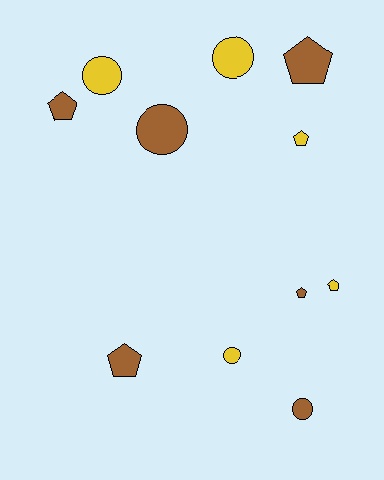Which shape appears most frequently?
Pentagon, with 6 objects.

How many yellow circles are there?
There are 3 yellow circles.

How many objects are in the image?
There are 11 objects.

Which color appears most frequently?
Brown, with 6 objects.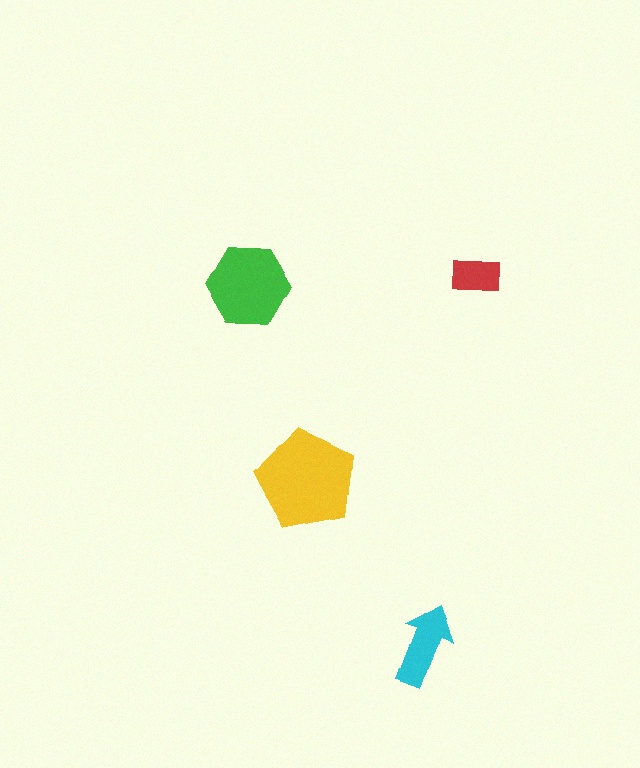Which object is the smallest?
The red rectangle.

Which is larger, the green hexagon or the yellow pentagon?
The yellow pentagon.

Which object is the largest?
The yellow pentagon.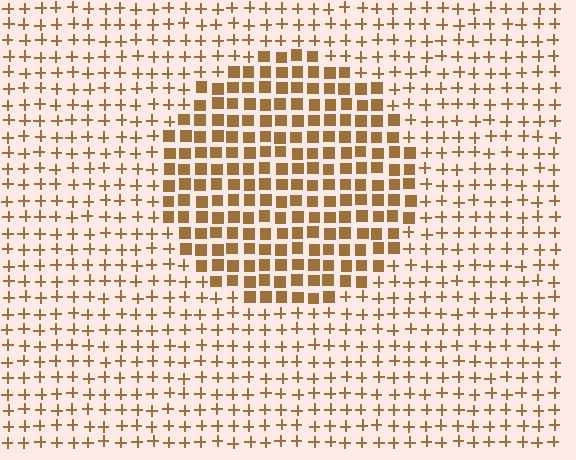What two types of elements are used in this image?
The image uses squares inside the circle region and plus signs outside it.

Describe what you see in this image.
The image is filled with small brown elements arranged in a uniform grid. A circle-shaped region contains squares, while the surrounding area contains plus signs. The boundary is defined purely by the change in element shape.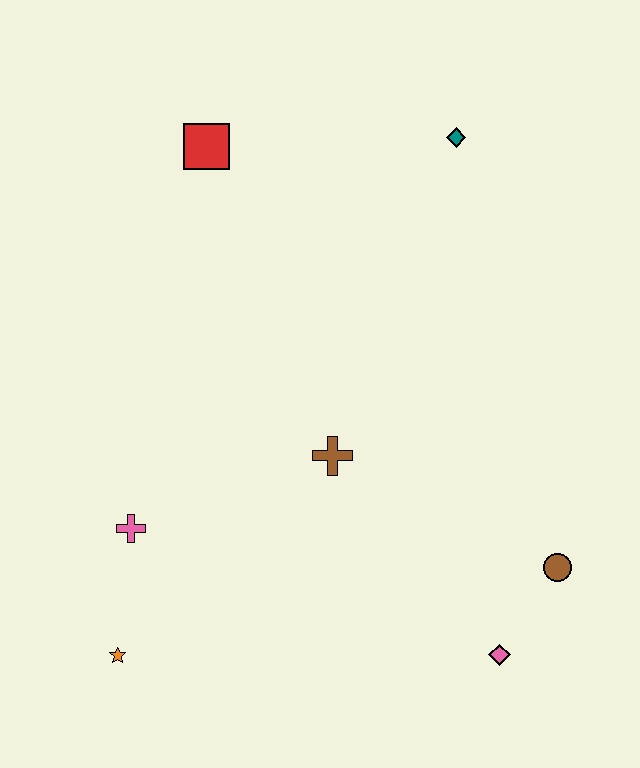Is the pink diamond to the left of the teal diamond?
No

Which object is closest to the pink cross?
The orange star is closest to the pink cross.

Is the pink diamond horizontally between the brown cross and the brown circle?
Yes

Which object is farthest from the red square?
The pink diamond is farthest from the red square.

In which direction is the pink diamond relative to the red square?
The pink diamond is below the red square.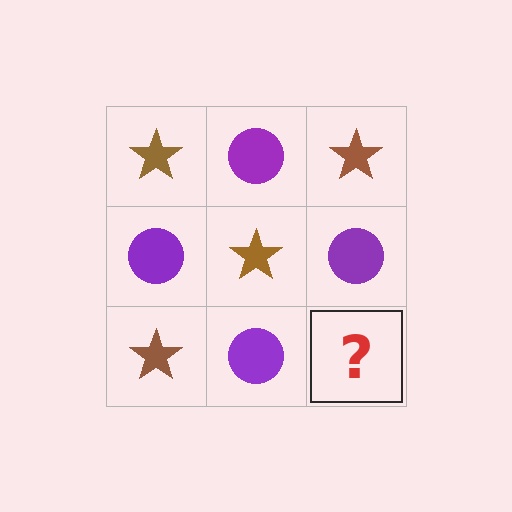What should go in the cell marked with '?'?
The missing cell should contain a brown star.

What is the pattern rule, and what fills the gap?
The rule is that it alternates brown star and purple circle in a checkerboard pattern. The gap should be filled with a brown star.